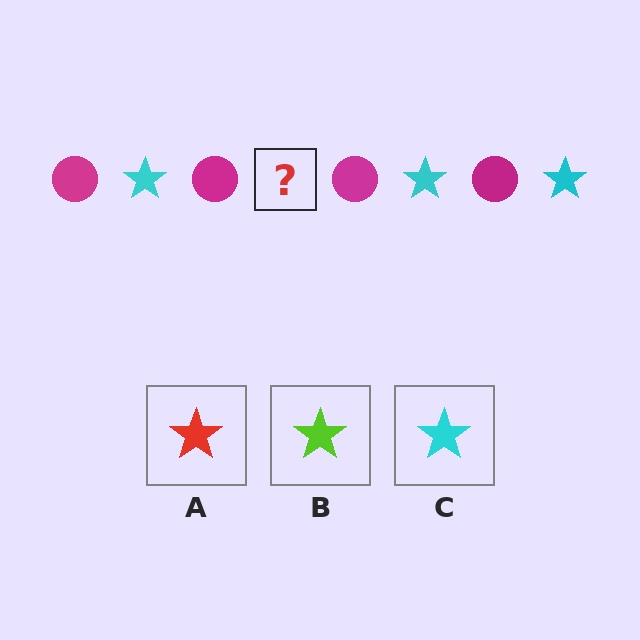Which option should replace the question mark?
Option C.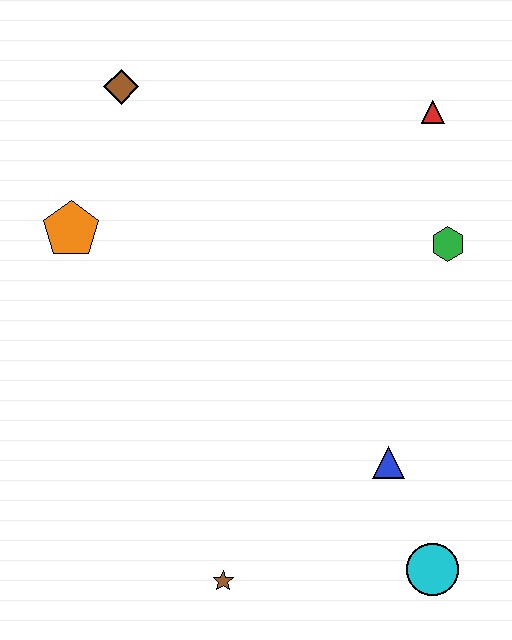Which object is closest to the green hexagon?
The red triangle is closest to the green hexagon.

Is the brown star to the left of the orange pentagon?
No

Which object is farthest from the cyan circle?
The brown diamond is farthest from the cyan circle.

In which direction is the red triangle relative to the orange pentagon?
The red triangle is to the right of the orange pentagon.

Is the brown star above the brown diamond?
No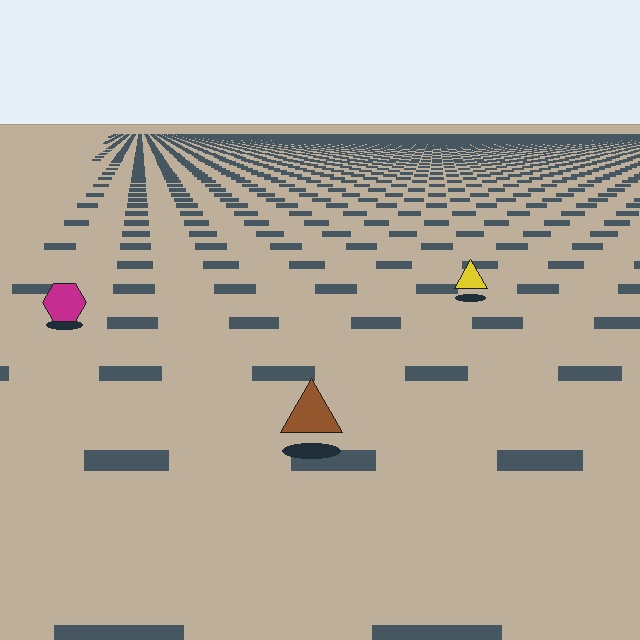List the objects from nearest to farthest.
From nearest to farthest: the brown triangle, the magenta hexagon, the yellow triangle.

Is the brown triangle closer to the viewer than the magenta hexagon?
Yes. The brown triangle is closer — you can tell from the texture gradient: the ground texture is coarser near it.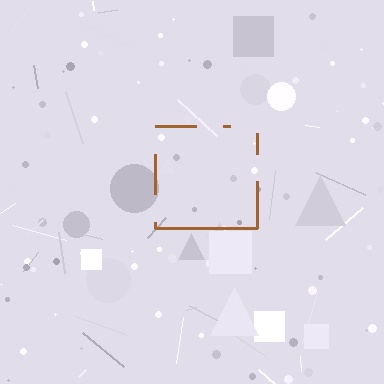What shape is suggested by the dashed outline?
The dashed outline suggests a square.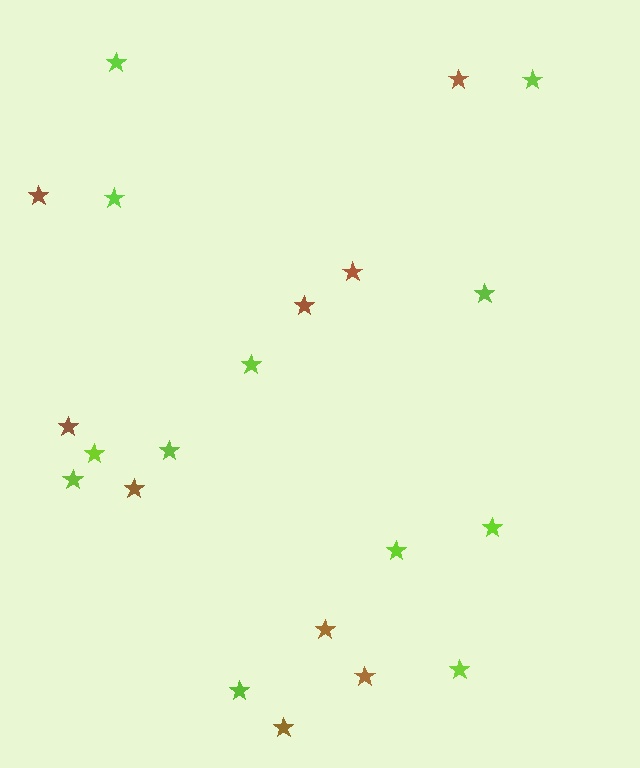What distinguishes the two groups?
There are 2 groups: one group of lime stars (12) and one group of brown stars (9).